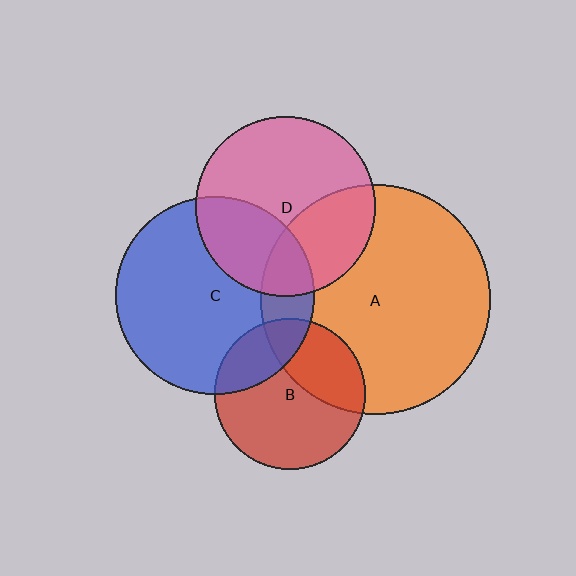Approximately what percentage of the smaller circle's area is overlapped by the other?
Approximately 35%.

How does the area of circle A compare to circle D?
Approximately 1.6 times.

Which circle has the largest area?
Circle A (orange).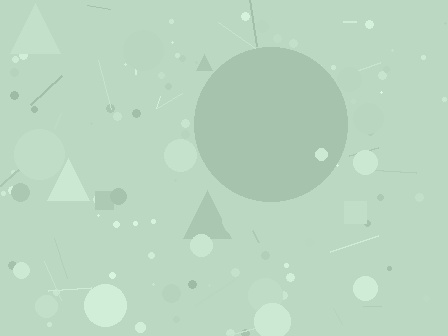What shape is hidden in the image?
A circle is hidden in the image.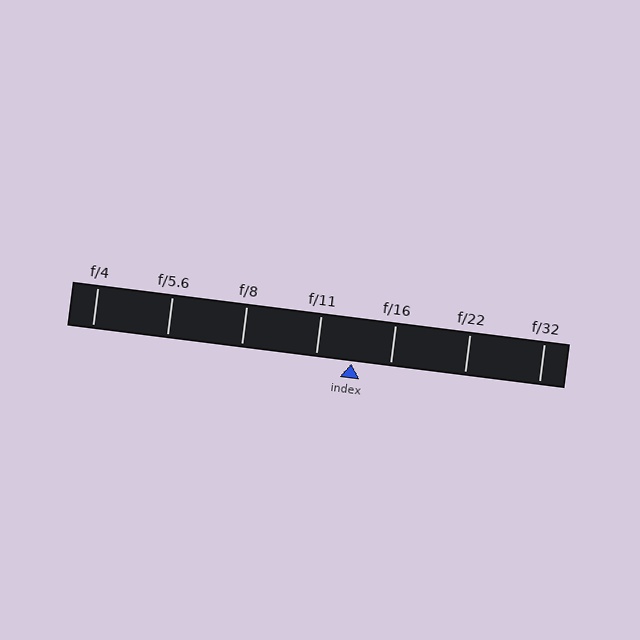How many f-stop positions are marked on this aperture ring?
There are 7 f-stop positions marked.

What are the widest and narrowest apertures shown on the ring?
The widest aperture shown is f/4 and the narrowest is f/32.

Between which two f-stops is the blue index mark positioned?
The index mark is between f/11 and f/16.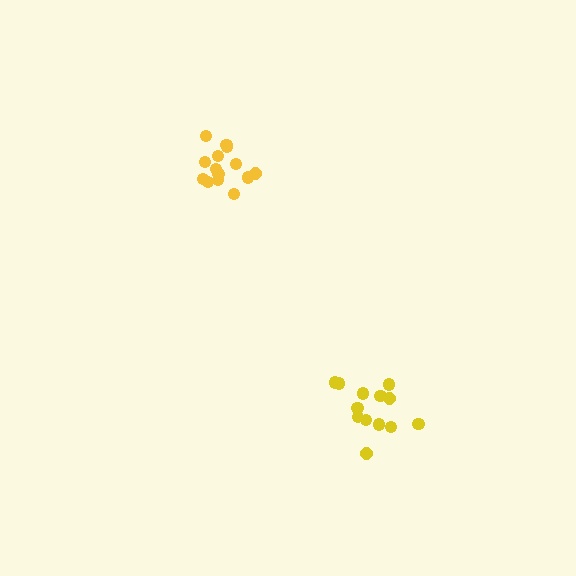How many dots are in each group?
Group 1: 13 dots, Group 2: 14 dots (27 total).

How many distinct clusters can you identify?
There are 2 distinct clusters.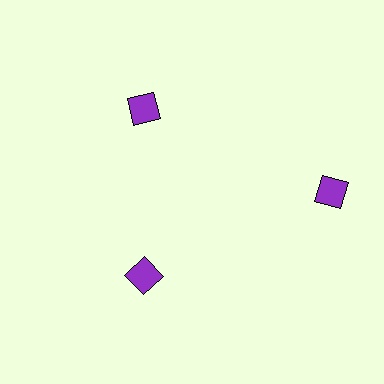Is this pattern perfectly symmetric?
No. The 3 purple diamonds are arranged in a ring, but one element near the 3 o'clock position is pushed outward from the center, breaking the 3-fold rotational symmetry.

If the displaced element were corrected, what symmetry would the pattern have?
It would have 3-fold rotational symmetry — the pattern would map onto itself every 120 degrees.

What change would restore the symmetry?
The symmetry would be restored by moving it inward, back onto the ring so that all 3 diamonds sit at equal angles and equal distance from the center.